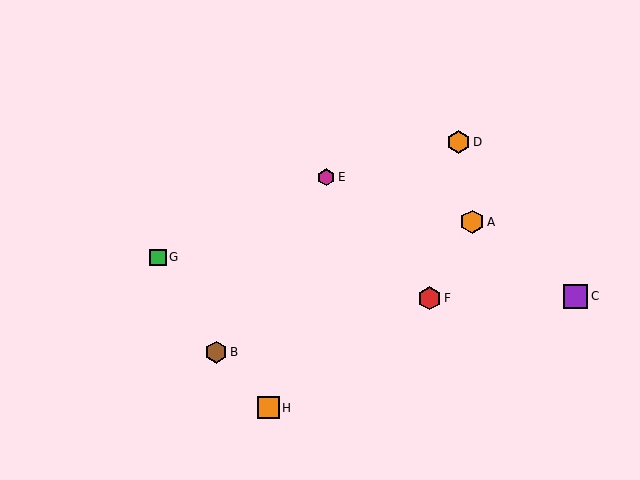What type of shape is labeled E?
Shape E is a magenta hexagon.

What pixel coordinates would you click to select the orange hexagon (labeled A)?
Click at (472, 222) to select the orange hexagon A.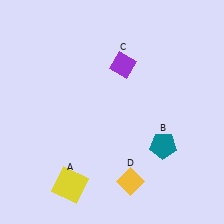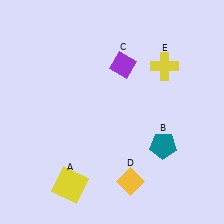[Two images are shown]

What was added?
A yellow cross (E) was added in Image 2.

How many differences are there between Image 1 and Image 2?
There is 1 difference between the two images.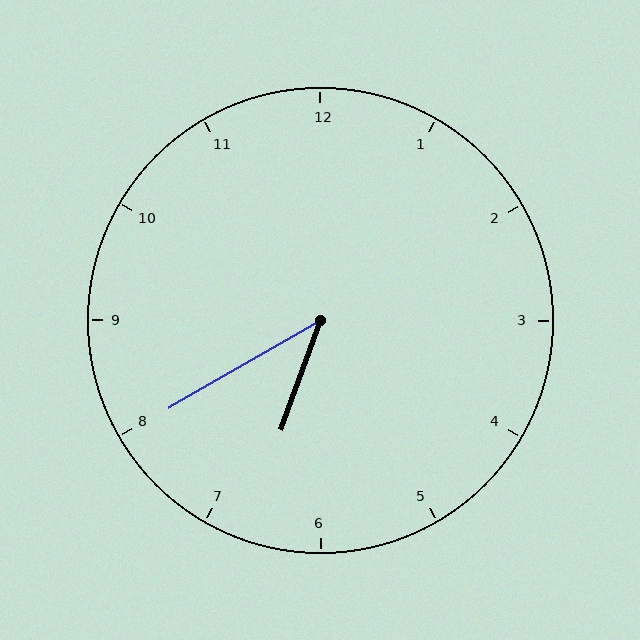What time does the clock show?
6:40.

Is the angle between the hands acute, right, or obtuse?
It is acute.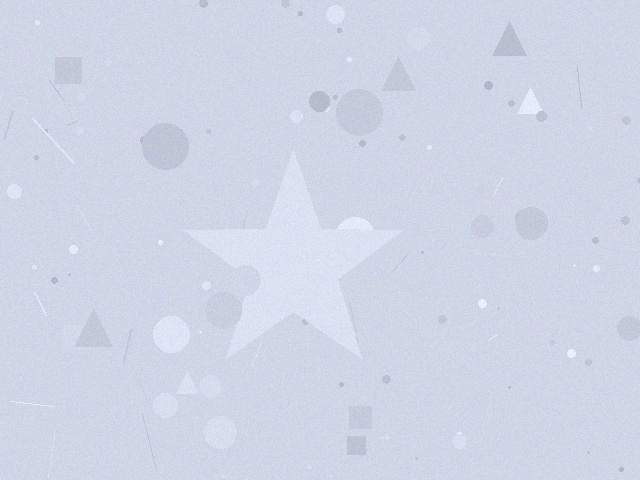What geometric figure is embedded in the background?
A star is embedded in the background.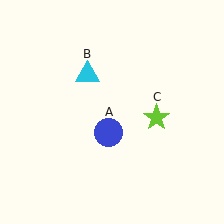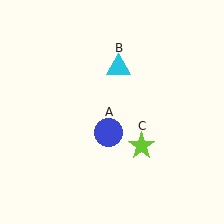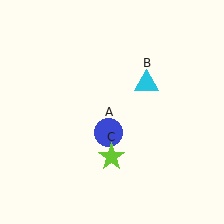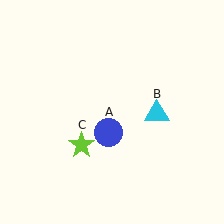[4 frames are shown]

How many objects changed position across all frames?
2 objects changed position: cyan triangle (object B), lime star (object C).